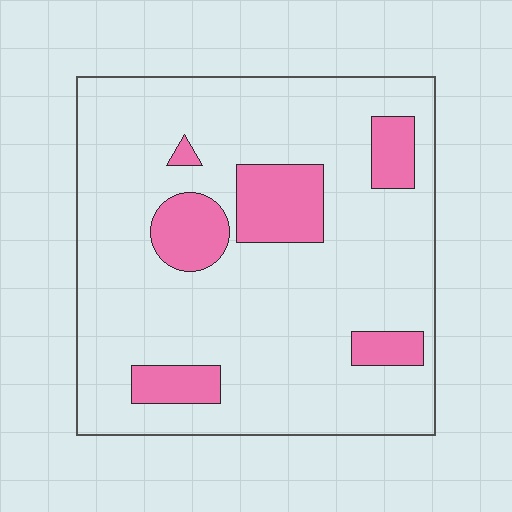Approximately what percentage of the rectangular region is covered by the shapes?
Approximately 15%.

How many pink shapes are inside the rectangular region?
6.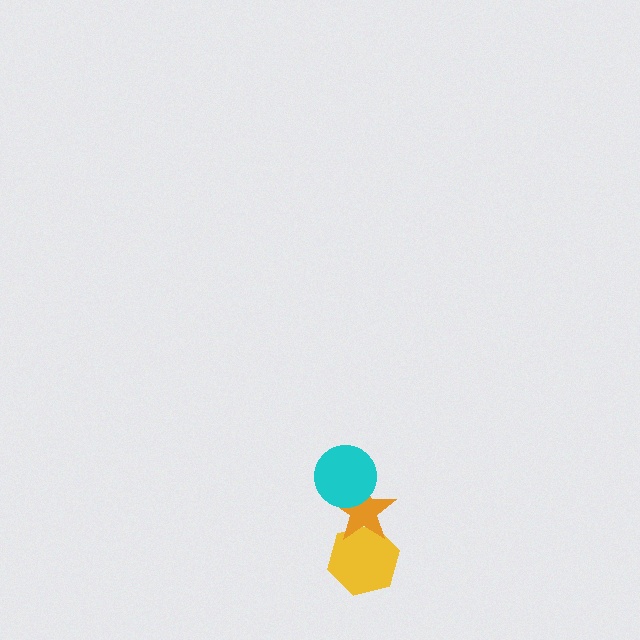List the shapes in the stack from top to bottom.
From top to bottom: the cyan circle, the orange star, the yellow hexagon.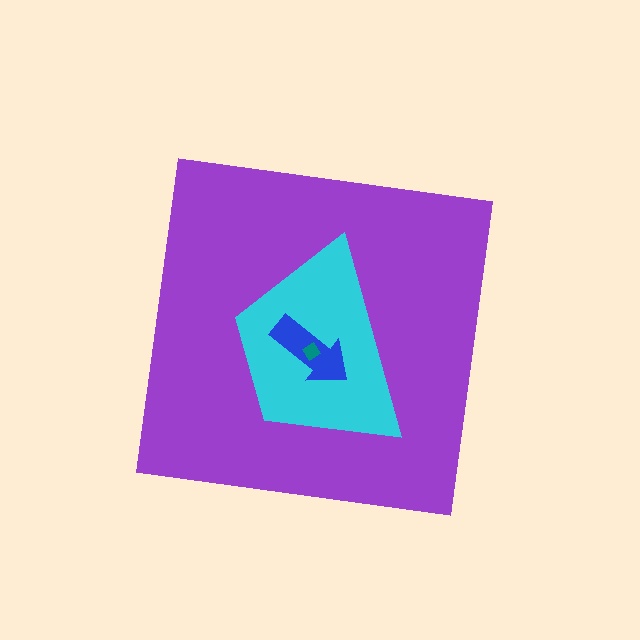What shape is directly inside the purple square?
The cyan trapezoid.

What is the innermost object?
The teal diamond.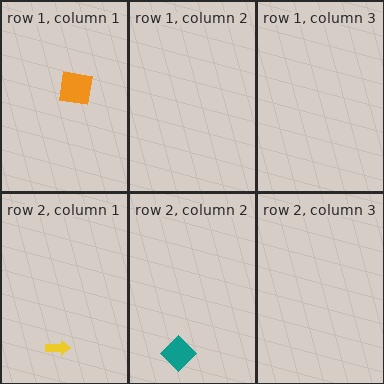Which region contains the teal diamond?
The row 2, column 2 region.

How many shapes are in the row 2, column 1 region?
1.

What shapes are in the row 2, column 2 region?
The teal diamond.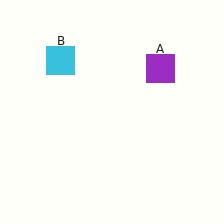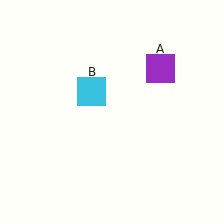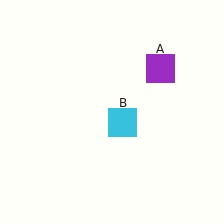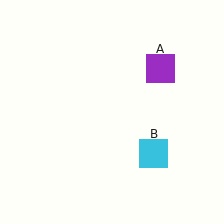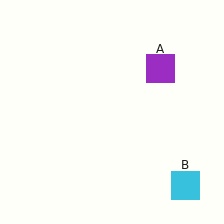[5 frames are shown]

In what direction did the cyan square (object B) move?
The cyan square (object B) moved down and to the right.